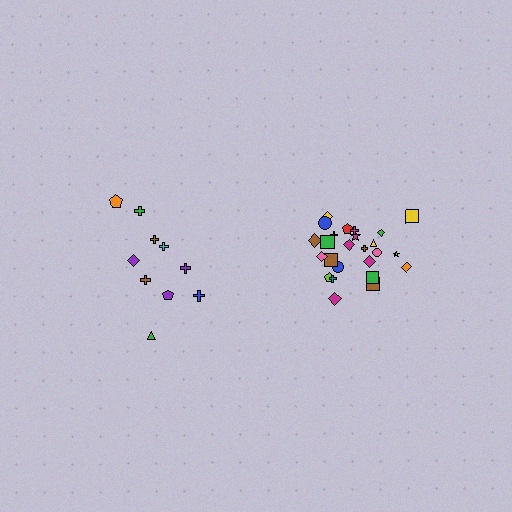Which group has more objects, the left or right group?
The right group.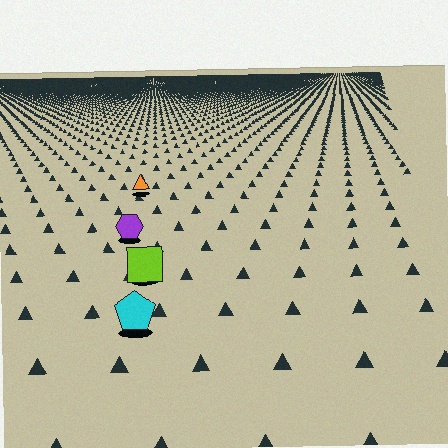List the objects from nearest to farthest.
From nearest to farthest: the cyan pentagon, the lime square, the purple hexagon, the orange triangle.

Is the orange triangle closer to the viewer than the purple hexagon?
No. The purple hexagon is closer — you can tell from the texture gradient: the ground texture is coarser near it.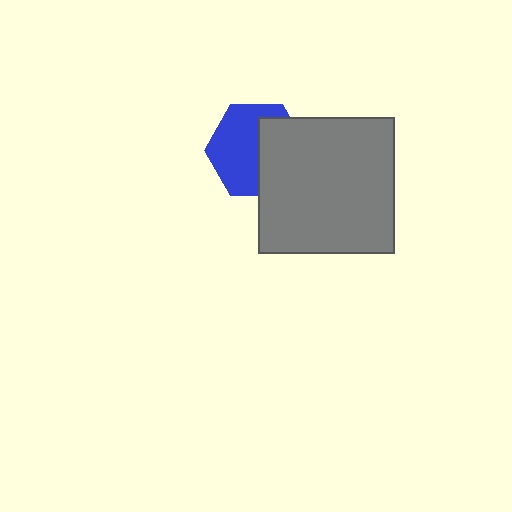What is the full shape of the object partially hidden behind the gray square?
The partially hidden object is a blue hexagon.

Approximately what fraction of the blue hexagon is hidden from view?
Roughly 43% of the blue hexagon is hidden behind the gray square.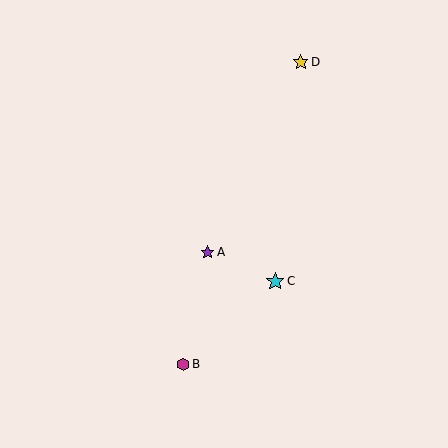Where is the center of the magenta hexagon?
The center of the magenta hexagon is at (183, 364).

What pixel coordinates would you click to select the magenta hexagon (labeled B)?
Click at (183, 364) to select the magenta hexagon B.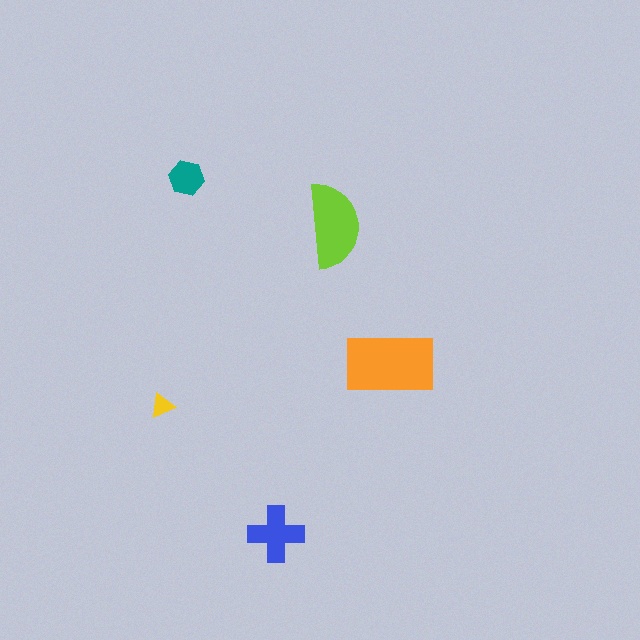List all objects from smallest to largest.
The yellow triangle, the teal hexagon, the blue cross, the lime semicircle, the orange rectangle.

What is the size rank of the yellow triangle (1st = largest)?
5th.